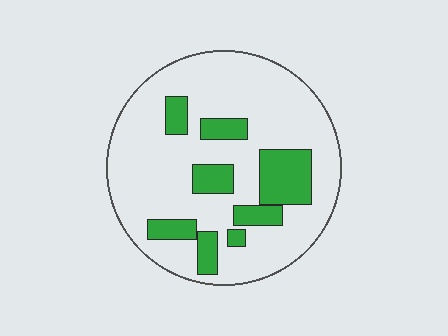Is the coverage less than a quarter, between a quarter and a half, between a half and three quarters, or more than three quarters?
Less than a quarter.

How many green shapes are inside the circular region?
8.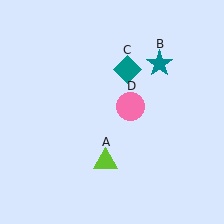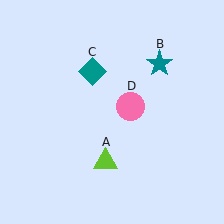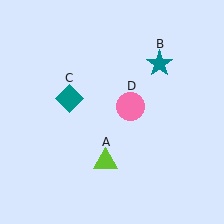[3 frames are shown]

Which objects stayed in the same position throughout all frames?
Lime triangle (object A) and teal star (object B) and pink circle (object D) remained stationary.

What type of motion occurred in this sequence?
The teal diamond (object C) rotated counterclockwise around the center of the scene.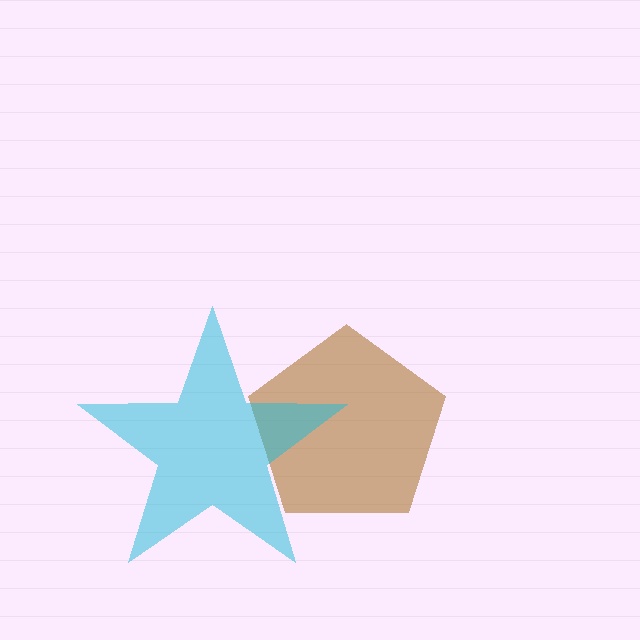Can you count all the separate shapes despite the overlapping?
Yes, there are 2 separate shapes.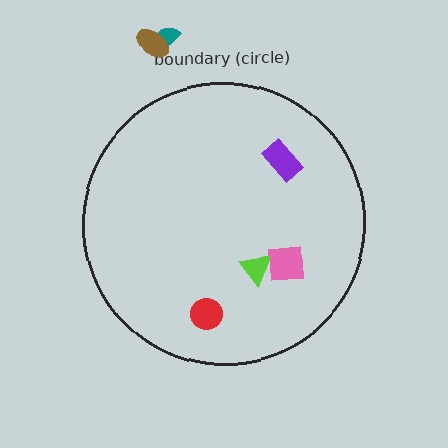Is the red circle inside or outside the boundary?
Inside.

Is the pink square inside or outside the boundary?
Inside.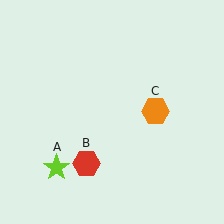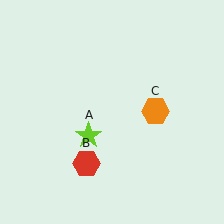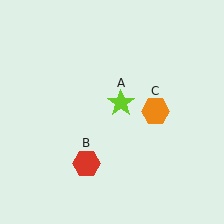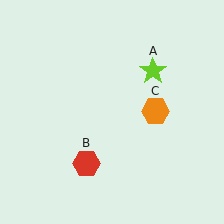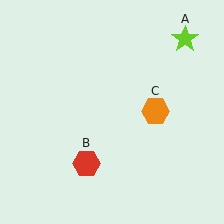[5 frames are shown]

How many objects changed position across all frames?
1 object changed position: lime star (object A).